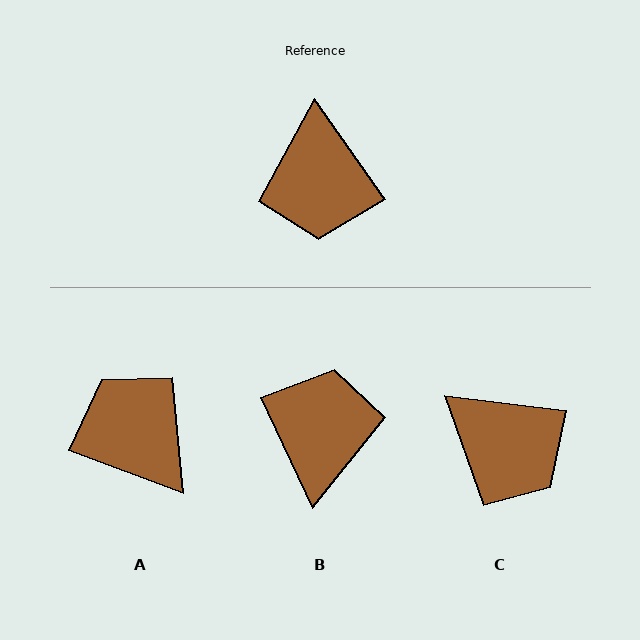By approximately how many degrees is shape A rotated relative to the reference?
Approximately 146 degrees clockwise.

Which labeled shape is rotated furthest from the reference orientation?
B, about 170 degrees away.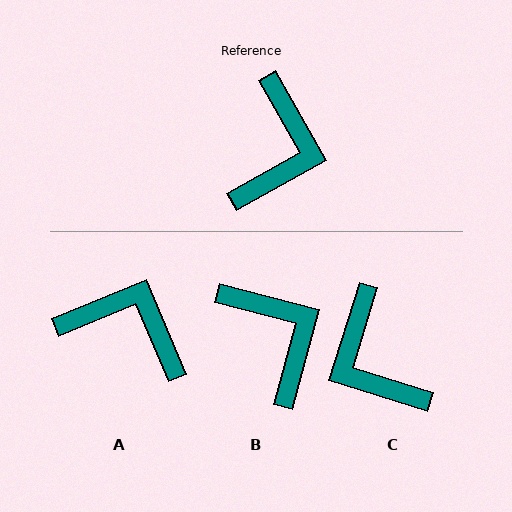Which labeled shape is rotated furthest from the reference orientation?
C, about 136 degrees away.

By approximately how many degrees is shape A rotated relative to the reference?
Approximately 83 degrees counter-clockwise.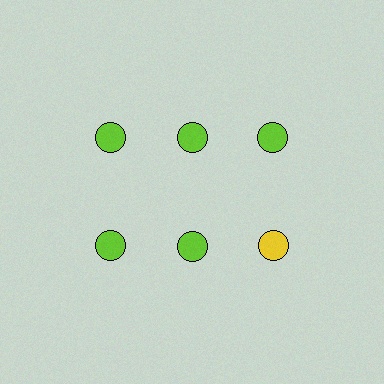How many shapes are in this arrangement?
There are 6 shapes arranged in a grid pattern.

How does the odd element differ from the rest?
It has a different color: yellow instead of lime.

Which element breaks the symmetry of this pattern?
The yellow circle in the second row, center column breaks the symmetry. All other shapes are lime circles.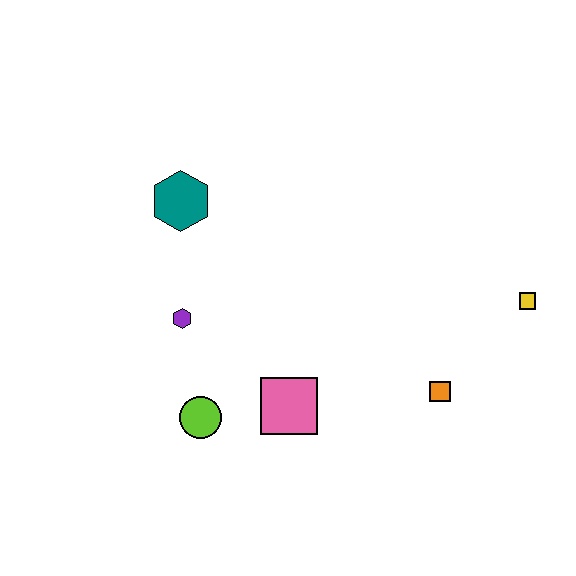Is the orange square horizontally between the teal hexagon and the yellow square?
Yes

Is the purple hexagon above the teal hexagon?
No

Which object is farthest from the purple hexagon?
The yellow square is farthest from the purple hexagon.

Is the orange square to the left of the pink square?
No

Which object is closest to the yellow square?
The orange square is closest to the yellow square.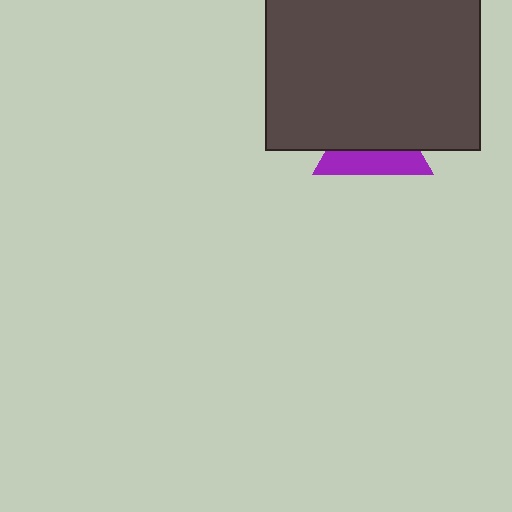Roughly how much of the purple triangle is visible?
A small part of it is visible (roughly 40%).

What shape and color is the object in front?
The object in front is a dark gray rectangle.